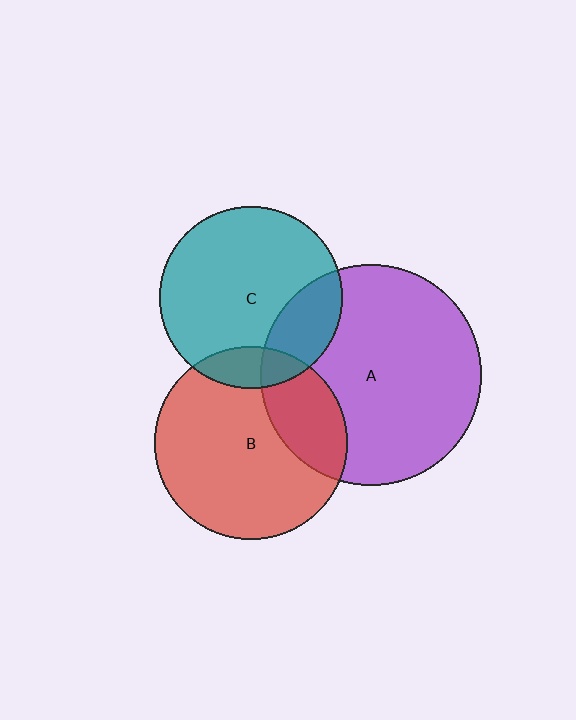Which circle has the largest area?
Circle A (purple).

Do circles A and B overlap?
Yes.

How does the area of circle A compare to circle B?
Approximately 1.3 times.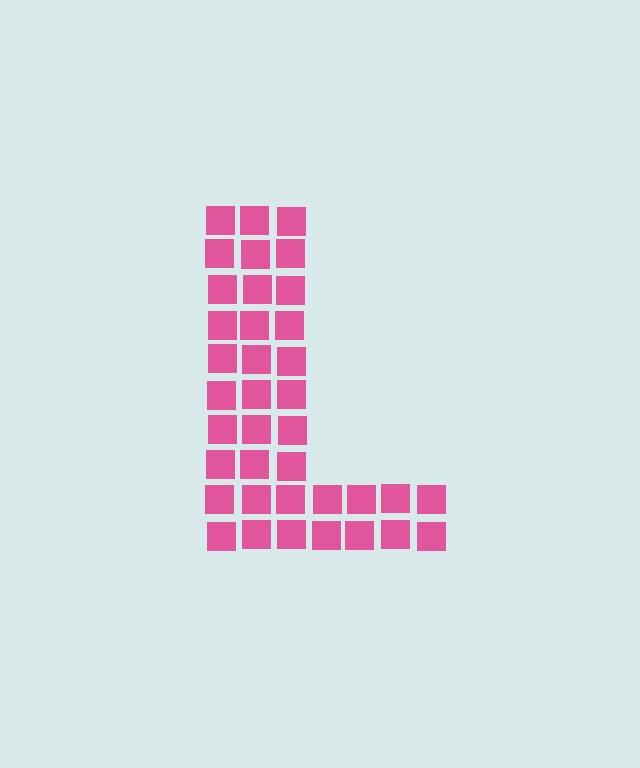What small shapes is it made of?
It is made of small squares.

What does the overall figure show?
The overall figure shows the letter L.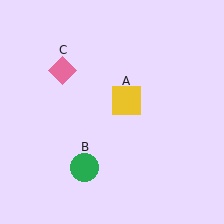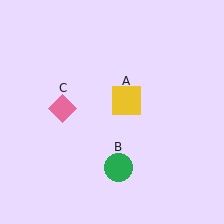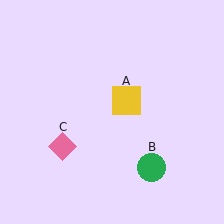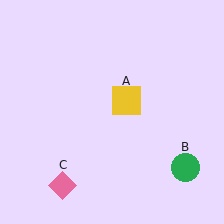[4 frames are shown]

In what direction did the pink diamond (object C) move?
The pink diamond (object C) moved down.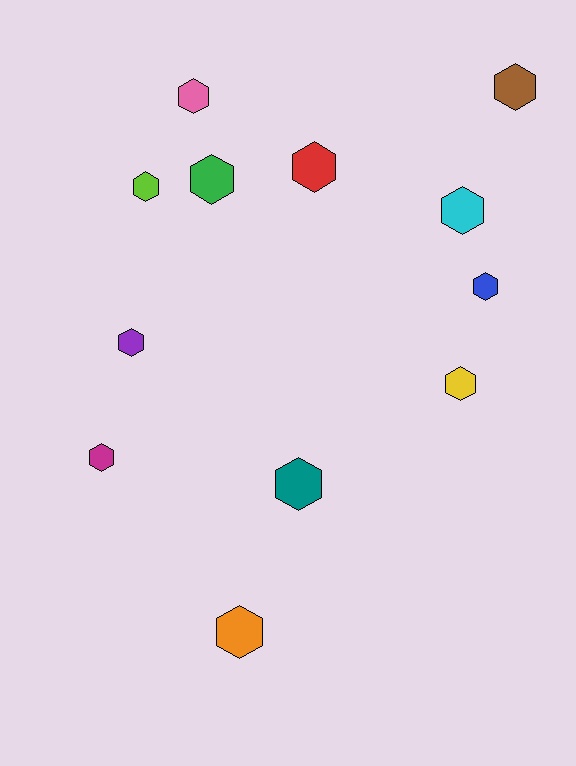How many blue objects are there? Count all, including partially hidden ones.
There is 1 blue object.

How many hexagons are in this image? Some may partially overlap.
There are 12 hexagons.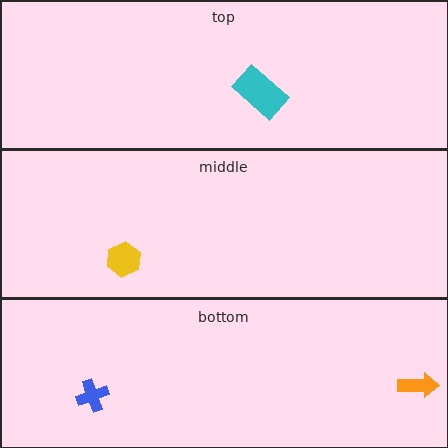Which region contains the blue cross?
The bottom region.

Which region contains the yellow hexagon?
The middle region.